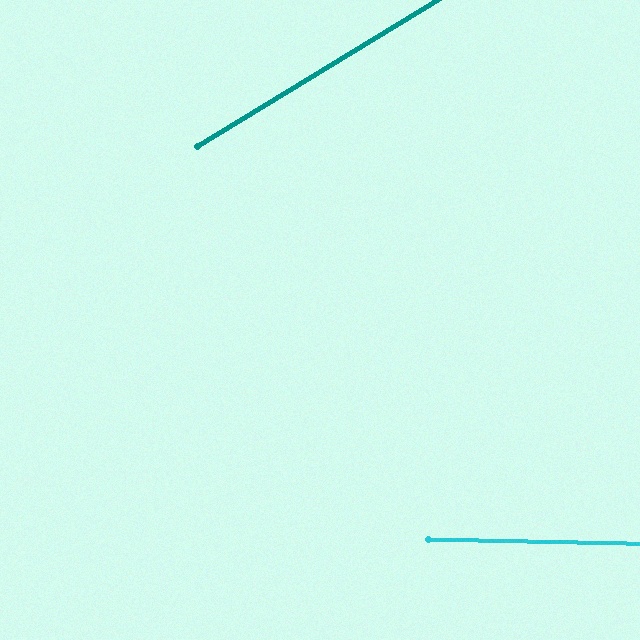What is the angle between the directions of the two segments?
Approximately 32 degrees.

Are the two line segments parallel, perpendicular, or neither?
Neither parallel nor perpendicular — they differ by about 32°.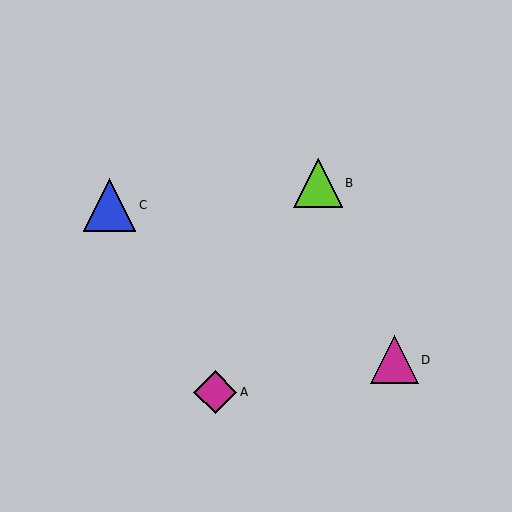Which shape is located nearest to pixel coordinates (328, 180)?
The lime triangle (labeled B) at (318, 183) is nearest to that location.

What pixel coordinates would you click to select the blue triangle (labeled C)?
Click at (110, 205) to select the blue triangle C.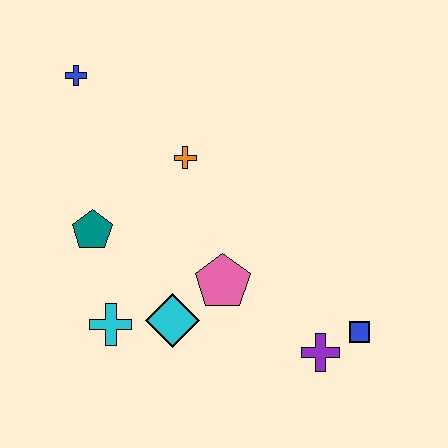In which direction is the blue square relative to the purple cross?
The blue square is to the right of the purple cross.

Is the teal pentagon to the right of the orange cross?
No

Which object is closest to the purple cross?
The blue square is closest to the purple cross.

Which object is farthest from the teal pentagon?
The blue square is farthest from the teal pentagon.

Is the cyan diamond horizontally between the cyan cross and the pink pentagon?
Yes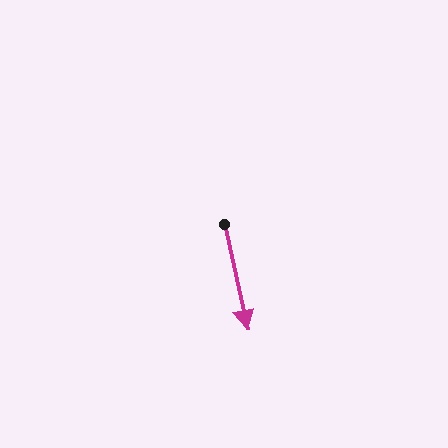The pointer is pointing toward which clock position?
Roughly 6 o'clock.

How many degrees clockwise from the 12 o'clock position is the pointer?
Approximately 168 degrees.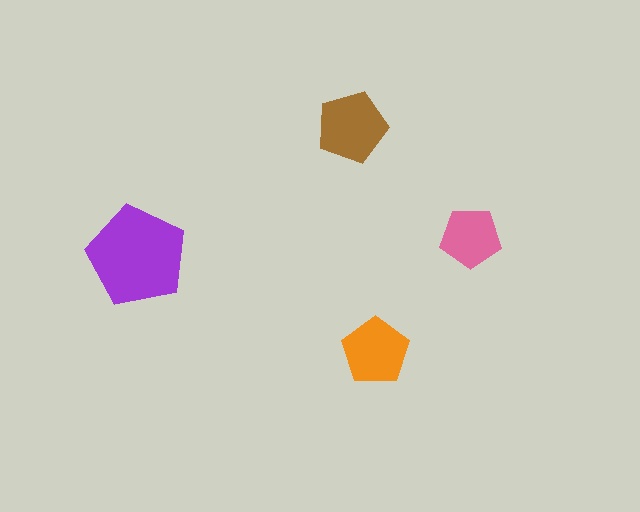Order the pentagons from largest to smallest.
the purple one, the brown one, the orange one, the pink one.